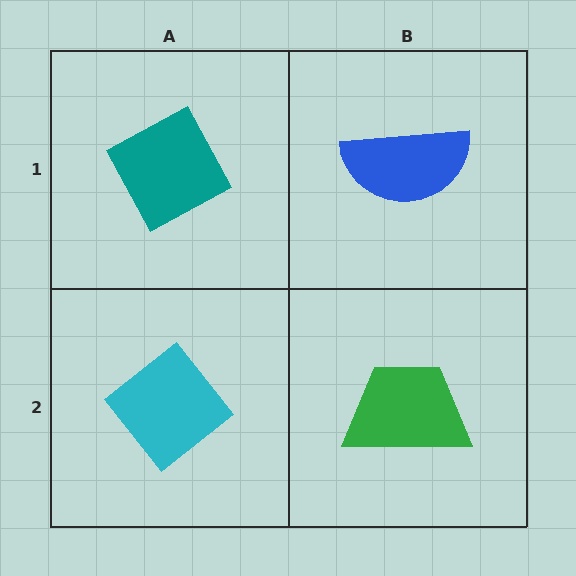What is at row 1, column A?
A teal diamond.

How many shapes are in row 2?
2 shapes.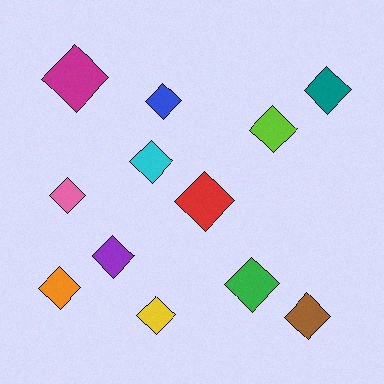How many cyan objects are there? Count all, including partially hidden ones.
There is 1 cyan object.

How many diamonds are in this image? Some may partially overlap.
There are 12 diamonds.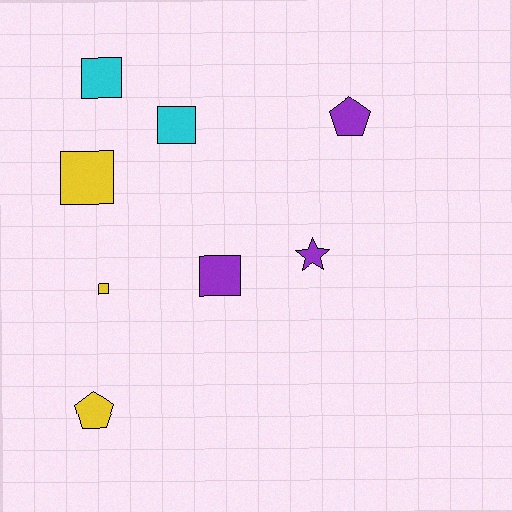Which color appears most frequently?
Purple, with 3 objects.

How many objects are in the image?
There are 8 objects.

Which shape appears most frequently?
Square, with 5 objects.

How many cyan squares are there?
There are 2 cyan squares.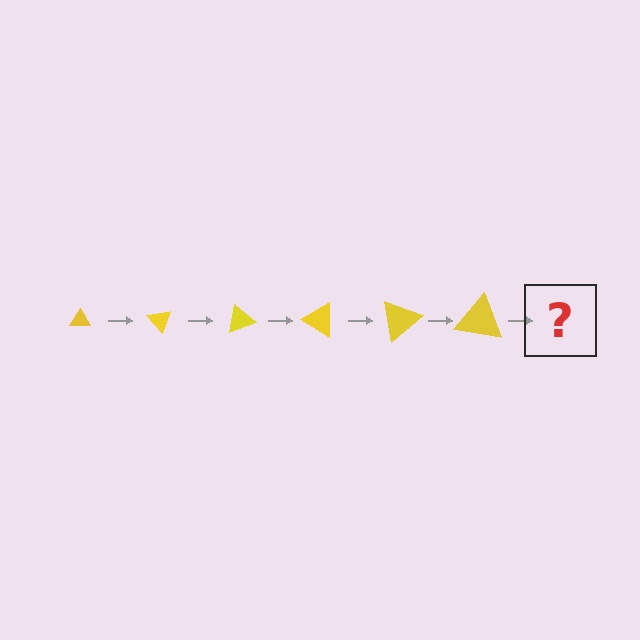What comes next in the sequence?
The next element should be a triangle, larger than the previous one and rotated 300 degrees from the start.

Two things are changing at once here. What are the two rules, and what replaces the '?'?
The two rules are that the triangle grows larger each step and it rotates 50 degrees each step. The '?' should be a triangle, larger than the previous one and rotated 300 degrees from the start.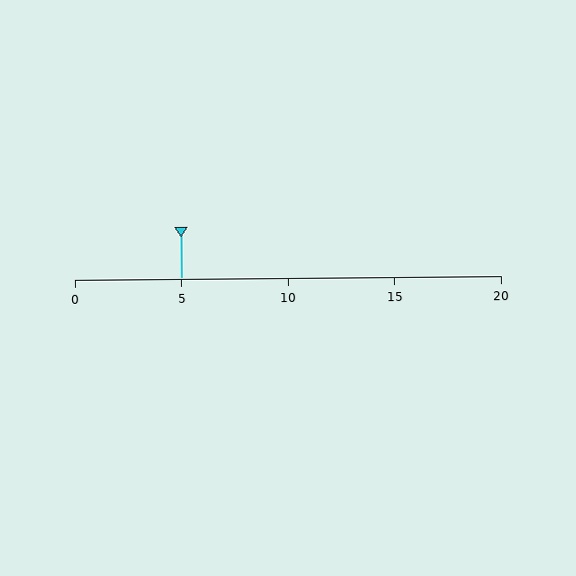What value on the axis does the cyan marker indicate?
The marker indicates approximately 5.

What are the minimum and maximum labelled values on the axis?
The axis runs from 0 to 20.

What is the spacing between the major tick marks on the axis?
The major ticks are spaced 5 apart.